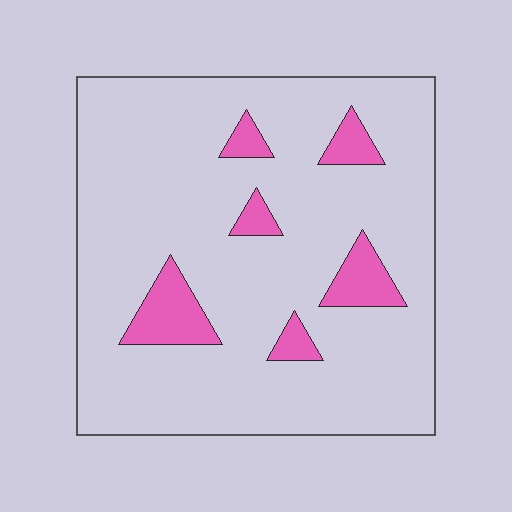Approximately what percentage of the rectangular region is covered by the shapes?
Approximately 10%.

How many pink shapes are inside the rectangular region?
6.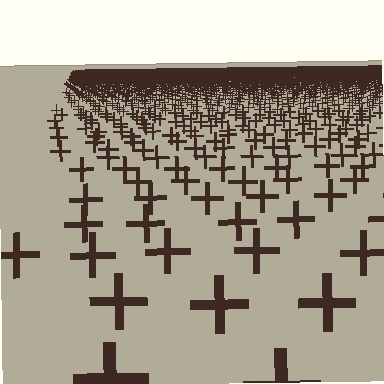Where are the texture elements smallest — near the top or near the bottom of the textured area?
Near the top.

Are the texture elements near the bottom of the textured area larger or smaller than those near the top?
Larger. Near the bottom, elements are closer to the viewer and appear at a bigger on-screen size.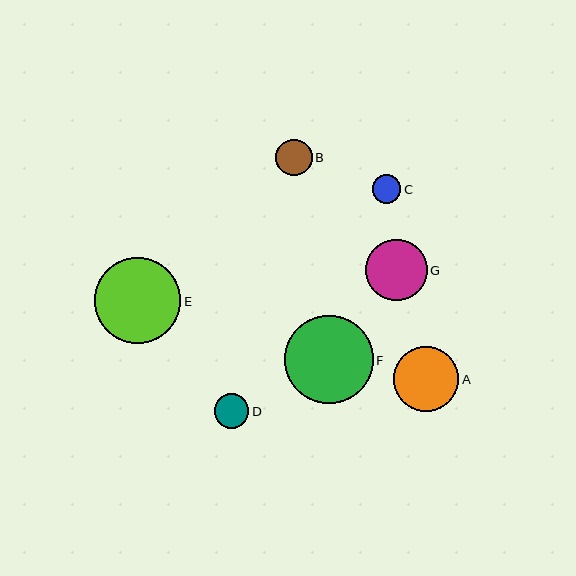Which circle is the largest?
Circle F is the largest with a size of approximately 88 pixels.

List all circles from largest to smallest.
From largest to smallest: F, E, A, G, B, D, C.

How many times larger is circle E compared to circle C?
Circle E is approximately 3.0 times the size of circle C.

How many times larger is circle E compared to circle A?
Circle E is approximately 1.3 times the size of circle A.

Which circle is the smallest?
Circle C is the smallest with a size of approximately 28 pixels.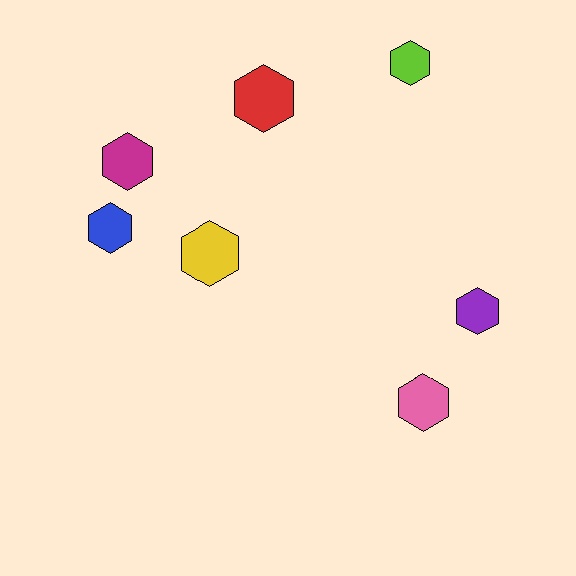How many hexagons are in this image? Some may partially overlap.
There are 7 hexagons.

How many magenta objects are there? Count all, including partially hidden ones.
There is 1 magenta object.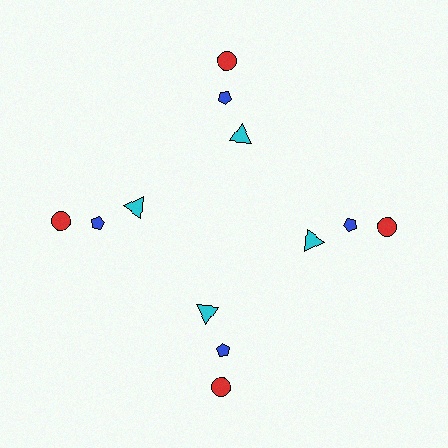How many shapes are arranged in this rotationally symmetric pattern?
There are 12 shapes, arranged in 4 groups of 3.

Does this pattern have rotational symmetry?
Yes, this pattern has 4-fold rotational symmetry. It looks the same after rotating 90 degrees around the center.